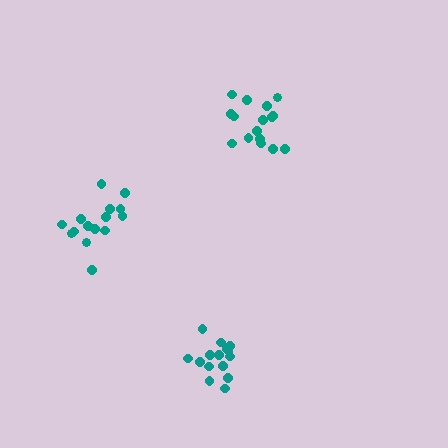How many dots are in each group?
Group 1: 16 dots, Group 2: 15 dots, Group 3: 15 dots (46 total).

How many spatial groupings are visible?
There are 3 spatial groupings.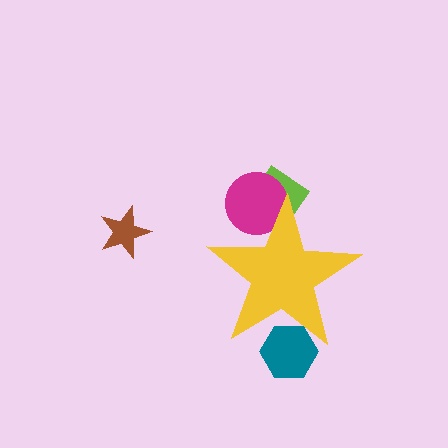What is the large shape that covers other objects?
A yellow star.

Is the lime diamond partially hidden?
Yes, the lime diamond is partially hidden behind the yellow star.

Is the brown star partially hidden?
No, the brown star is fully visible.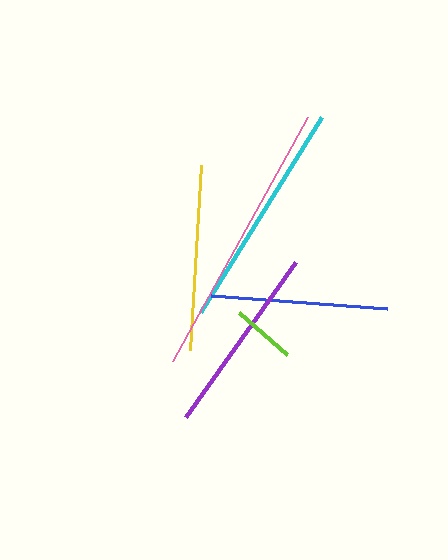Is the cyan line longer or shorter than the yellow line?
The cyan line is longer than the yellow line.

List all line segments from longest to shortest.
From longest to shortest: pink, cyan, purple, yellow, blue, lime.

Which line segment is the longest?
The pink line is the longest at approximately 279 pixels.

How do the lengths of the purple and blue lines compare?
The purple and blue lines are approximately the same length.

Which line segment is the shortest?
The lime line is the shortest at approximately 64 pixels.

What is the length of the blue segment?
The blue segment is approximately 177 pixels long.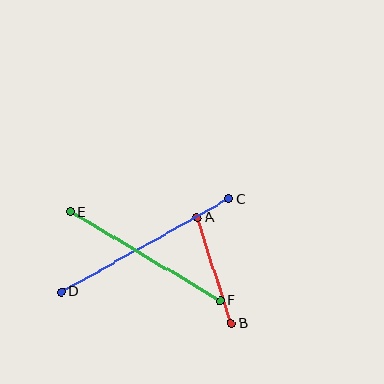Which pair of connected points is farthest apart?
Points C and D are farthest apart.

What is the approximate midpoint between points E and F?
The midpoint is at approximately (145, 256) pixels.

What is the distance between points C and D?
The distance is approximately 192 pixels.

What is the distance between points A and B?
The distance is approximately 111 pixels.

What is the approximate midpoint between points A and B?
The midpoint is at approximately (214, 270) pixels.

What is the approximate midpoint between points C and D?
The midpoint is at approximately (145, 245) pixels.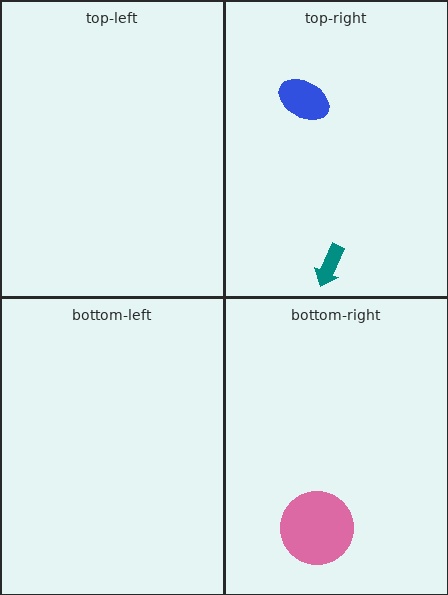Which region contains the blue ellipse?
The top-right region.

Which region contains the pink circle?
The bottom-right region.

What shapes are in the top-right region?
The teal arrow, the blue ellipse.